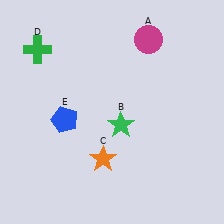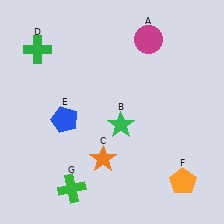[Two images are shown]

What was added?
An orange pentagon (F), a green cross (G) were added in Image 2.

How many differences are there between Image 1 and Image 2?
There are 2 differences between the two images.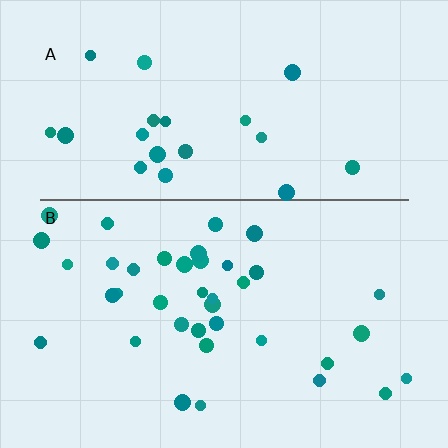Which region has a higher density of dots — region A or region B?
B (the bottom).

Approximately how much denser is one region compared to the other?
Approximately 1.7× — region B over region A.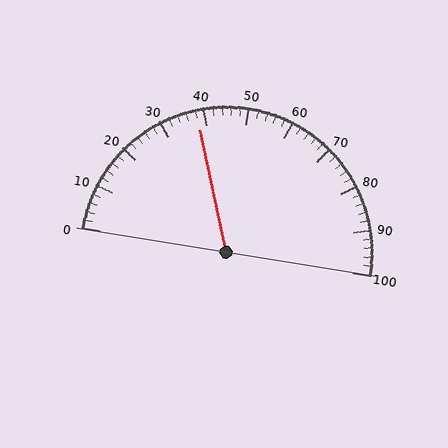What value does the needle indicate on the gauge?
The needle indicates approximately 38.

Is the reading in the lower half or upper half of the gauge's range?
The reading is in the lower half of the range (0 to 100).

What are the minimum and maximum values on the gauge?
The gauge ranges from 0 to 100.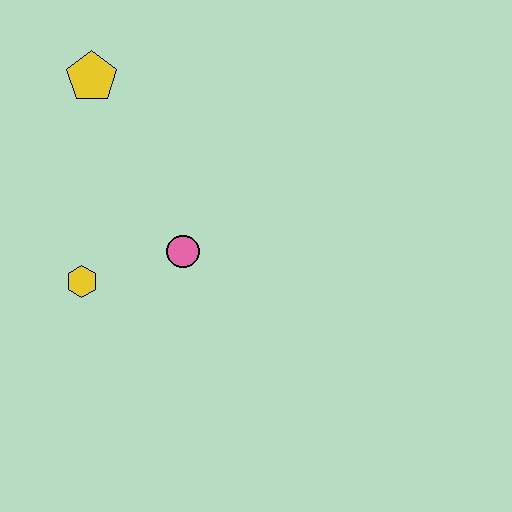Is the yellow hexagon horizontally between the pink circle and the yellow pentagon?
No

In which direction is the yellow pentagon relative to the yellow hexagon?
The yellow pentagon is above the yellow hexagon.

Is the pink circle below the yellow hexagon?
No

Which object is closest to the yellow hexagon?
The pink circle is closest to the yellow hexagon.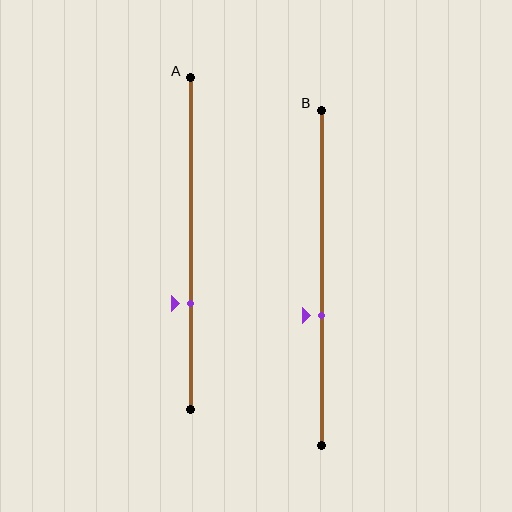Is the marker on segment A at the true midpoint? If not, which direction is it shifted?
No, the marker on segment A is shifted downward by about 18% of the segment length.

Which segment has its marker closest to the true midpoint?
Segment B has its marker closest to the true midpoint.